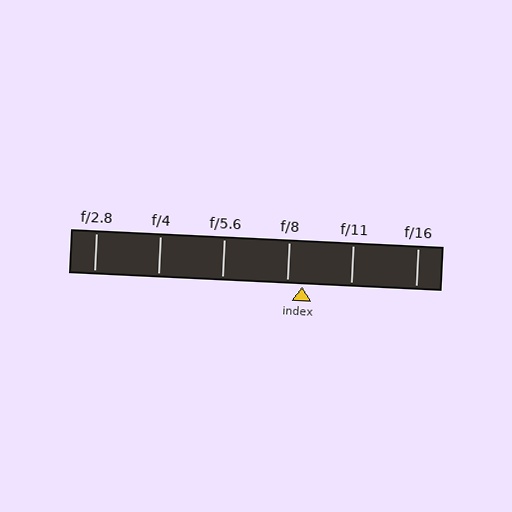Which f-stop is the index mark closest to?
The index mark is closest to f/8.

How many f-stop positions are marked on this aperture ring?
There are 6 f-stop positions marked.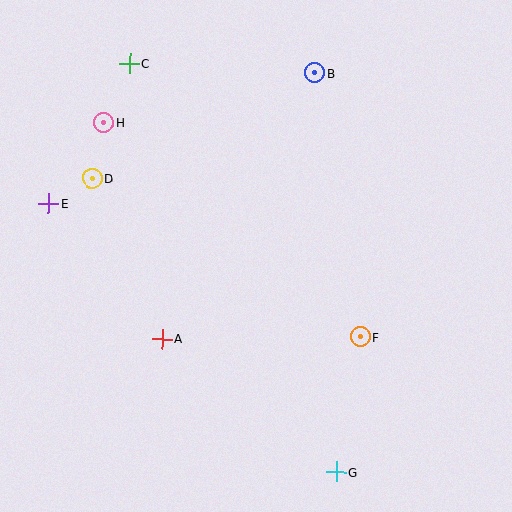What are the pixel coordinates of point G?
Point G is at (336, 472).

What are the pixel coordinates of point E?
Point E is at (49, 203).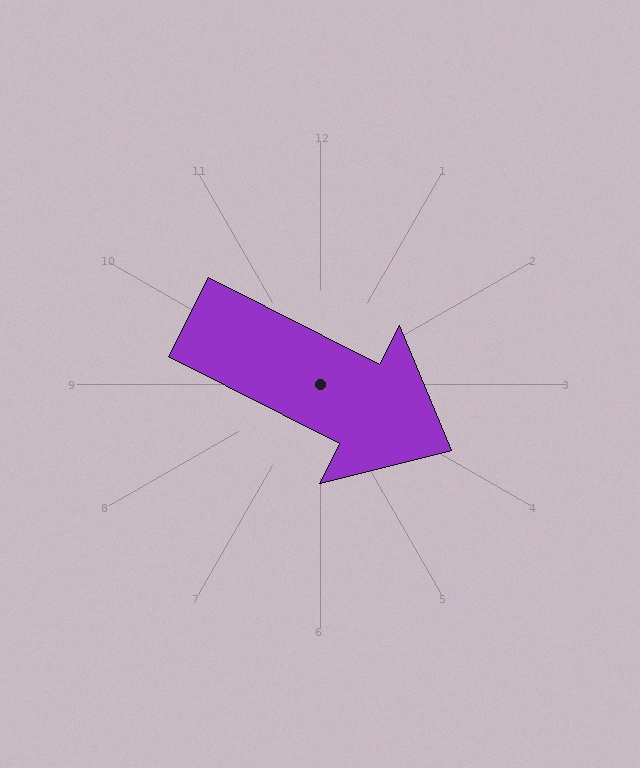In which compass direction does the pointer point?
Southeast.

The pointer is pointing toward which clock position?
Roughly 4 o'clock.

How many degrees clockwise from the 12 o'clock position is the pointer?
Approximately 117 degrees.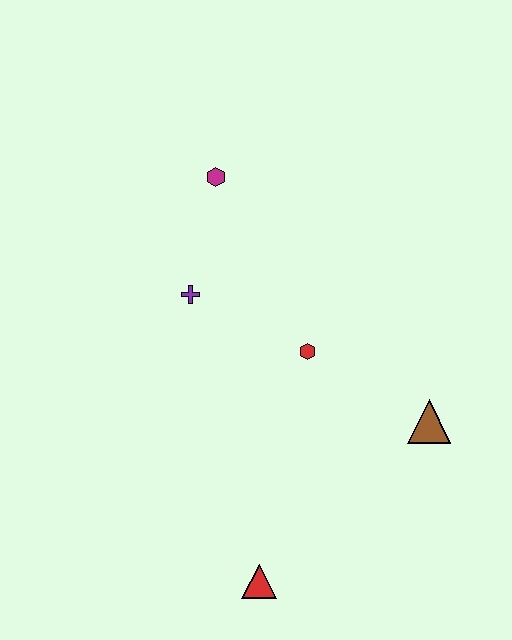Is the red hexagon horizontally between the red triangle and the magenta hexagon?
No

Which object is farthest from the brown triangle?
The magenta hexagon is farthest from the brown triangle.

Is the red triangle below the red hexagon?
Yes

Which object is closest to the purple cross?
The magenta hexagon is closest to the purple cross.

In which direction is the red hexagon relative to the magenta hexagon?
The red hexagon is below the magenta hexagon.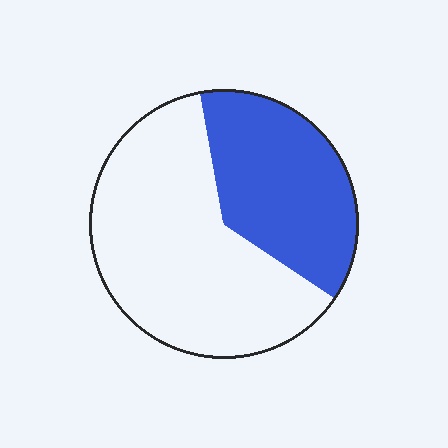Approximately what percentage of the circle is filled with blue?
Approximately 35%.